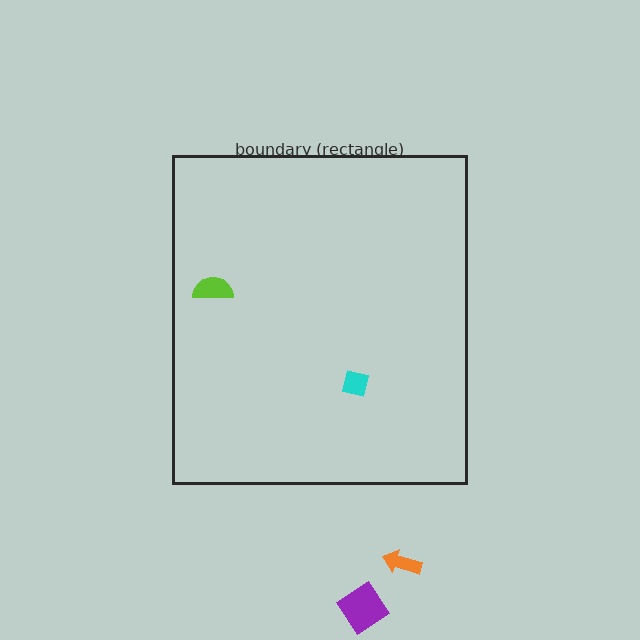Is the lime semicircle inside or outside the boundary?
Inside.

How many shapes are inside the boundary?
2 inside, 2 outside.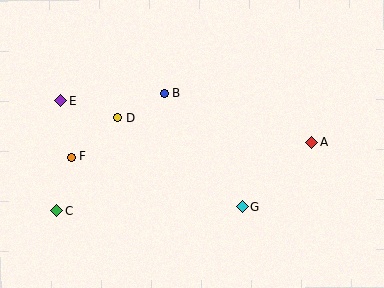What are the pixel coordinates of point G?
Point G is at (243, 206).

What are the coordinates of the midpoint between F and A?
The midpoint between F and A is at (192, 150).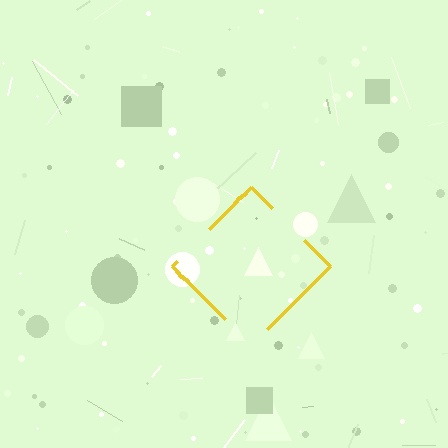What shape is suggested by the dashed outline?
The dashed outline suggests a diamond.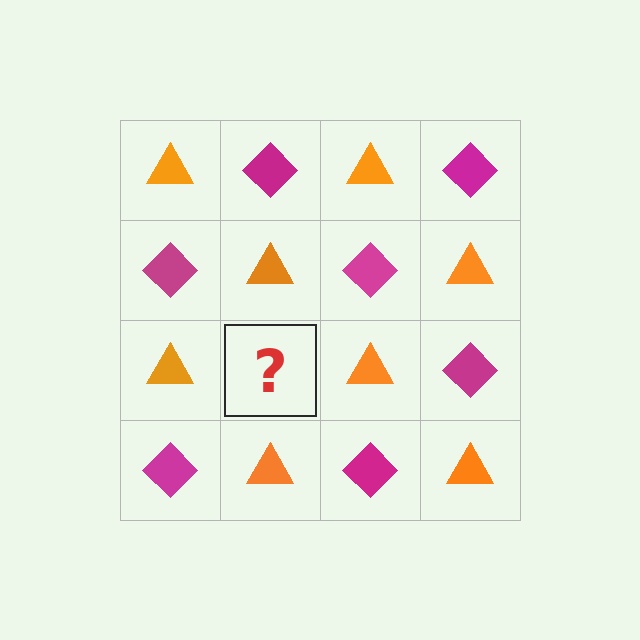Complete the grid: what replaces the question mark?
The question mark should be replaced with a magenta diamond.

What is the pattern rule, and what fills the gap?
The rule is that it alternates orange triangle and magenta diamond in a checkerboard pattern. The gap should be filled with a magenta diamond.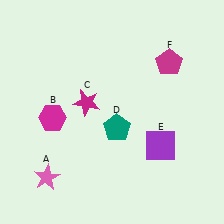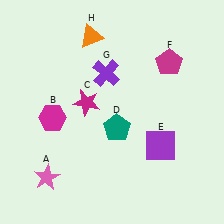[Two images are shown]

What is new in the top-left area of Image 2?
A purple cross (G) was added in the top-left area of Image 2.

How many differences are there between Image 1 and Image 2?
There are 2 differences between the two images.